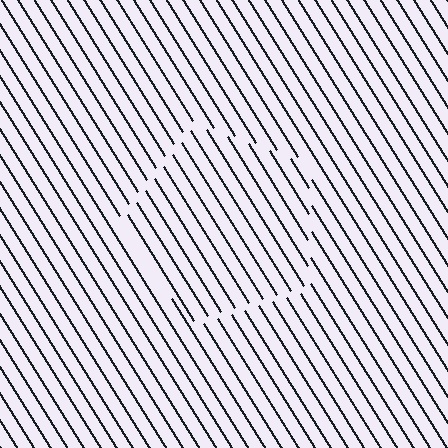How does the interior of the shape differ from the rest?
The interior of the shape contains the same grating, shifted by half a period — the contour is defined by the phase discontinuity where line-ends from the inner and outer gratings abut.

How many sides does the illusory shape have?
5 sides — the line-ends trace a pentagon.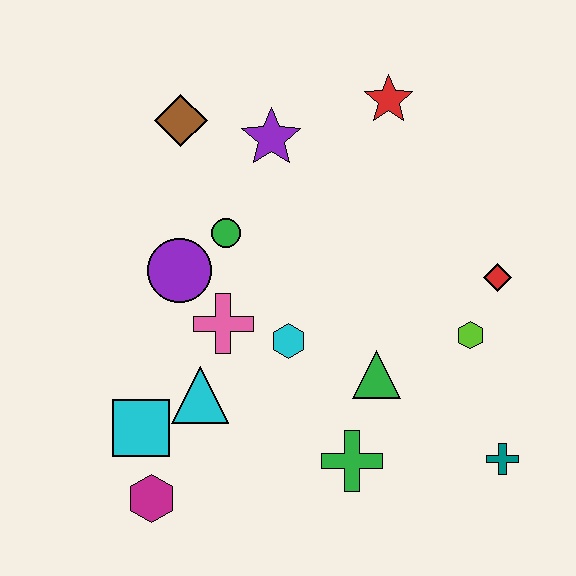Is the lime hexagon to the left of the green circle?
No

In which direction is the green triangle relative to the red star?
The green triangle is below the red star.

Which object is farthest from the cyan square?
The red star is farthest from the cyan square.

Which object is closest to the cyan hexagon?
The pink cross is closest to the cyan hexagon.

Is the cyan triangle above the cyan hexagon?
No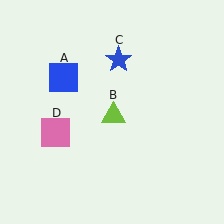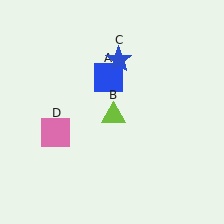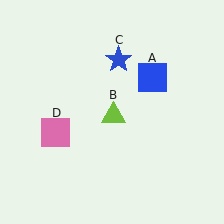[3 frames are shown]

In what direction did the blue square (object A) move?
The blue square (object A) moved right.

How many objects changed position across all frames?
1 object changed position: blue square (object A).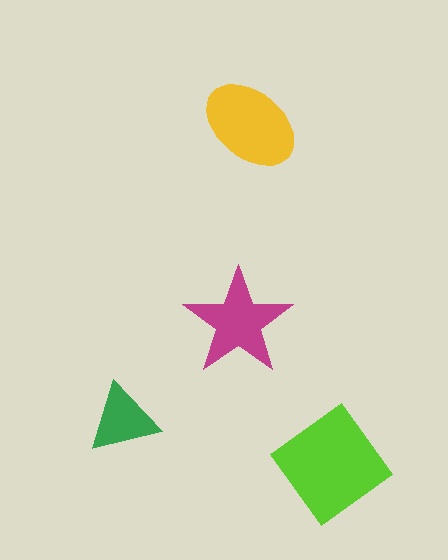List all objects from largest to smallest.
The lime diamond, the yellow ellipse, the magenta star, the green triangle.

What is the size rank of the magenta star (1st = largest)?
3rd.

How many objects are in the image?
There are 4 objects in the image.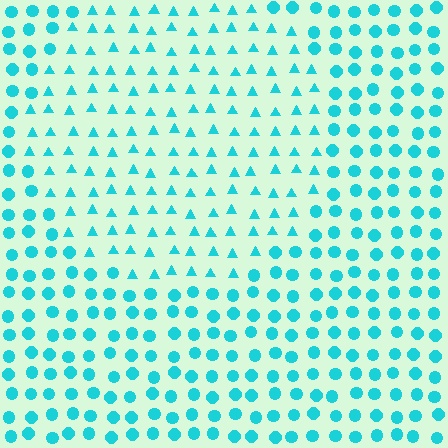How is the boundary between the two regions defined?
The boundary is defined by a change in element shape: triangles inside vs. circles outside. All elements share the same color and spacing.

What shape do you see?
I see a circle.